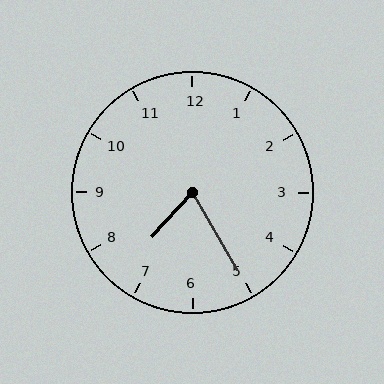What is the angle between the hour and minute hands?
Approximately 72 degrees.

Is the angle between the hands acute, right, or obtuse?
It is acute.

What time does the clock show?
7:25.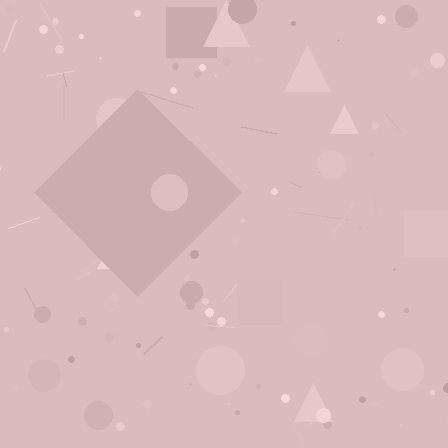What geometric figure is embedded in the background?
A diamond is embedded in the background.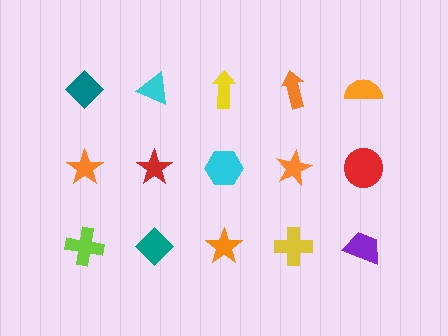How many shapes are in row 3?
5 shapes.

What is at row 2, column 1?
An orange star.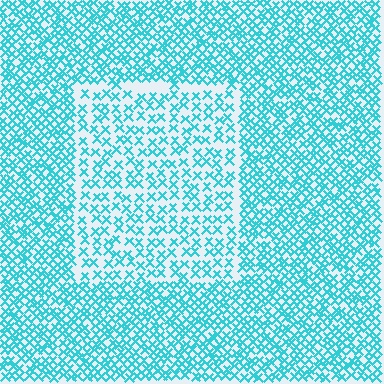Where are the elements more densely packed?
The elements are more densely packed outside the rectangle boundary.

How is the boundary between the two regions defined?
The boundary is defined by a change in element density (approximately 1.8x ratio). All elements are the same color, size, and shape.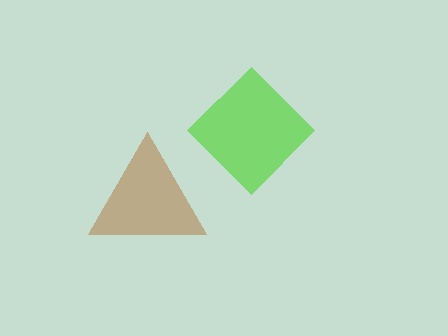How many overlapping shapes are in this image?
There are 2 overlapping shapes in the image.